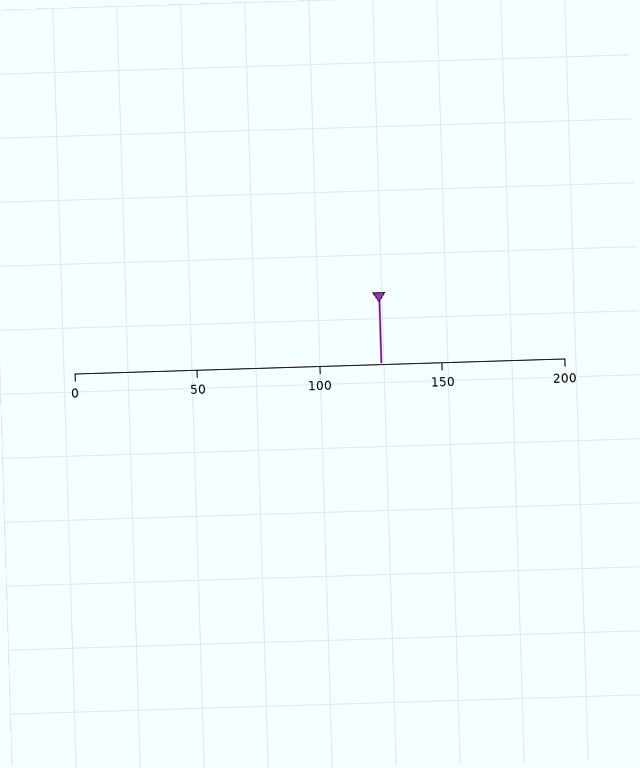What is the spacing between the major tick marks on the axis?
The major ticks are spaced 50 apart.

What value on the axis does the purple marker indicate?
The marker indicates approximately 125.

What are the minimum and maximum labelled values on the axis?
The axis runs from 0 to 200.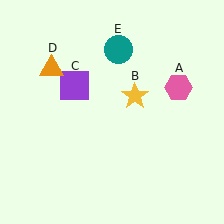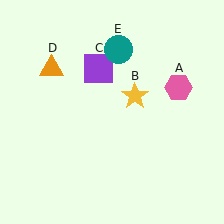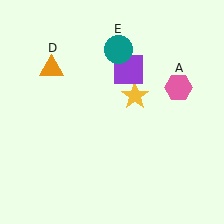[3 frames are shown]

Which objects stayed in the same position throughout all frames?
Pink hexagon (object A) and yellow star (object B) and orange triangle (object D) and teal circle (object E) remained stationary.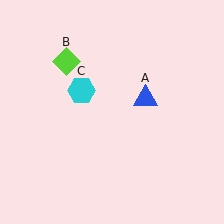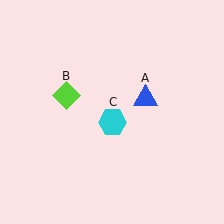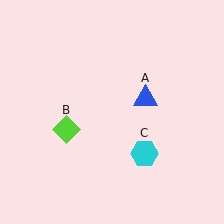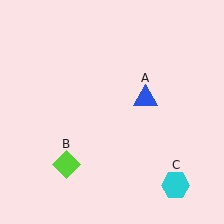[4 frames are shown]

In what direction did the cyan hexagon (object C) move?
The cyan hexagon (object C) moved down and to the right.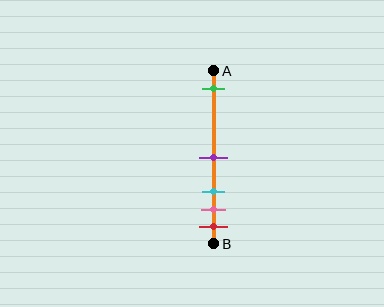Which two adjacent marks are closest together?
The pink and red marks are the closest adjacent pair.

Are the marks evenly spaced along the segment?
No, the marks are not evenly spaced.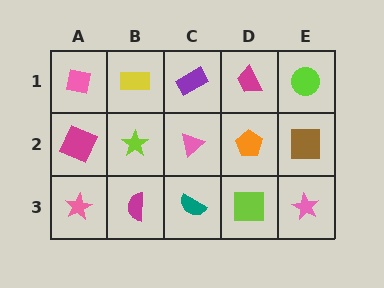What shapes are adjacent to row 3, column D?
An orange pentagon (row 2, column D), a teal semicircle (row 3, column C), a pink star (row 3, column E).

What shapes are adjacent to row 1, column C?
A pink triangle (row 2, column C), a yellow rectangle (row 1, column B), a magenta trapezoid (row 1, column D).